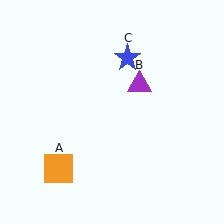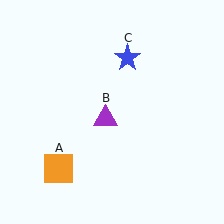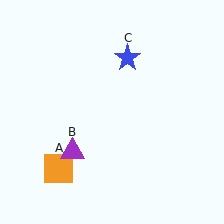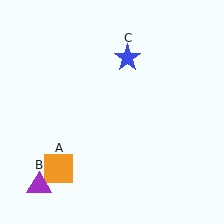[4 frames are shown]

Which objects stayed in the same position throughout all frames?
Orange square (object A) and blue star (object C) remained stationary.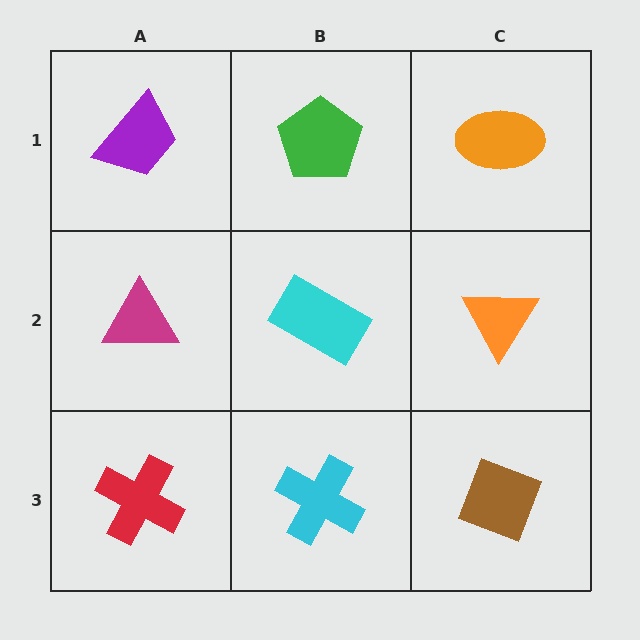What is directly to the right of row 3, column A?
A cyan cross.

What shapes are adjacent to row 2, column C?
An orange ellipse (row 1, column C), a brown diamond (row 3, column C), a cyan rectangle (row 2, column B).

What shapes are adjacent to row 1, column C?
An orange triangle (row 2, column C), a green pentagon (row 1, column B).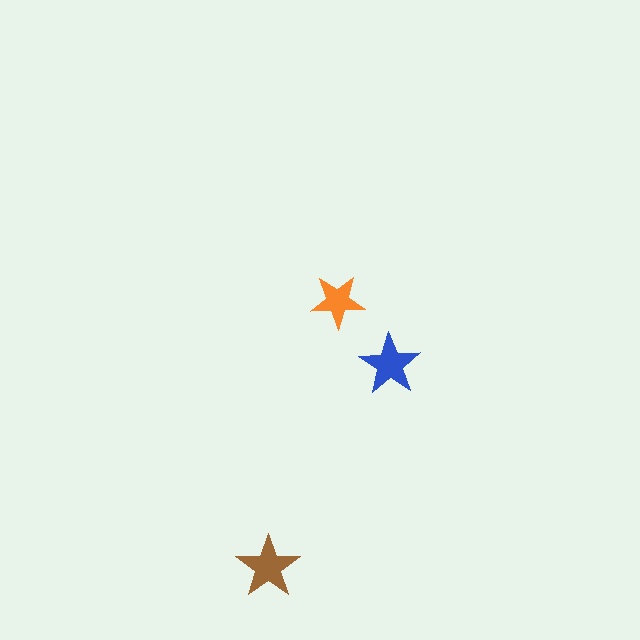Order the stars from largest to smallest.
the brown one, the blue one, the orange one.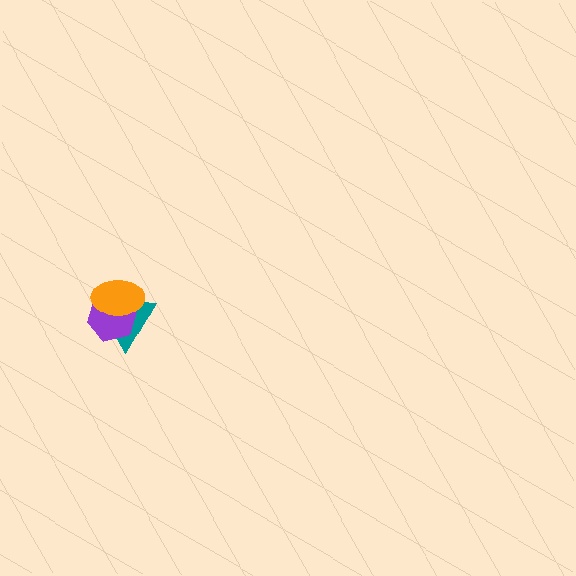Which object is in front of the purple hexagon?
The orange ellipse is in front of the purple hexagon.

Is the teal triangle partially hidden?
Yes, it is partially covered by another shape.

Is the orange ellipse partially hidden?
No, no other shape covers it.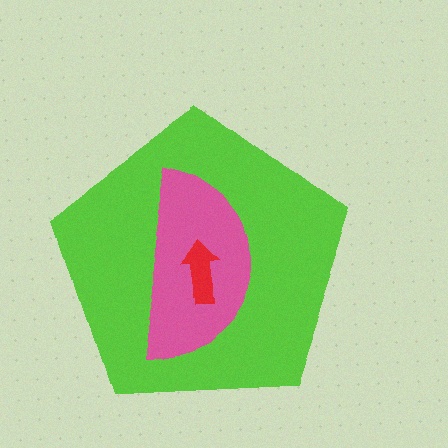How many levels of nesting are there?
3.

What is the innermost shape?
The red arrow.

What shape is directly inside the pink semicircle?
The red arrow.